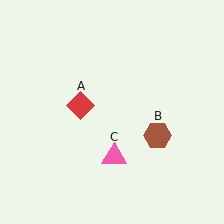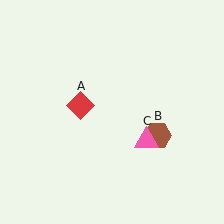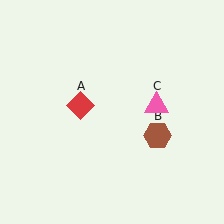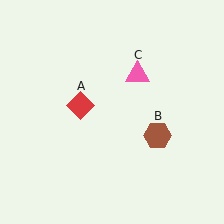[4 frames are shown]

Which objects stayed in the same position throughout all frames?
Red diamond (object A) and brown hexagon (object B) remained stationary.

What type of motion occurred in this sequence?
The pink triangle (object C) rotated counterclockwise around the center of the scene.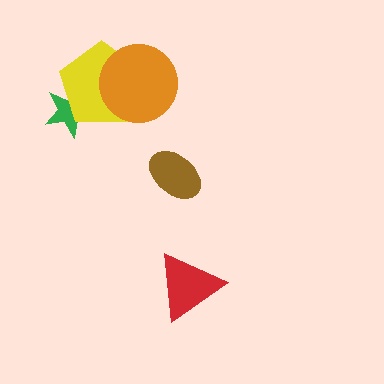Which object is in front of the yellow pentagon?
The orange circle is in front of the yellow pentagon.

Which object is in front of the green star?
The yellow pentagon is in front of the green star.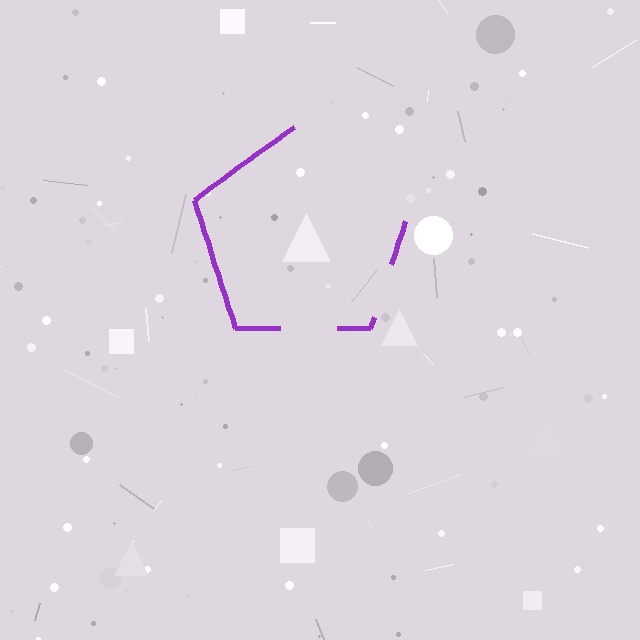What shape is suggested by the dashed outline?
The dashed outline suggests a pentagon.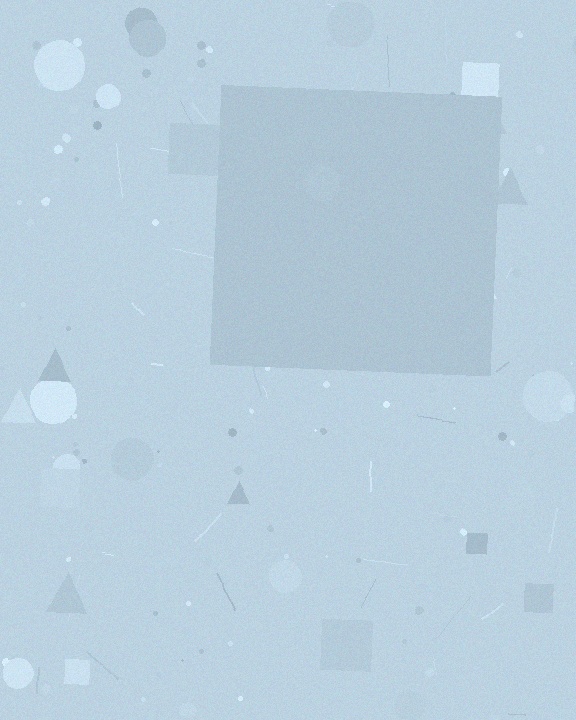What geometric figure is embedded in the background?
A square is embedded in the background.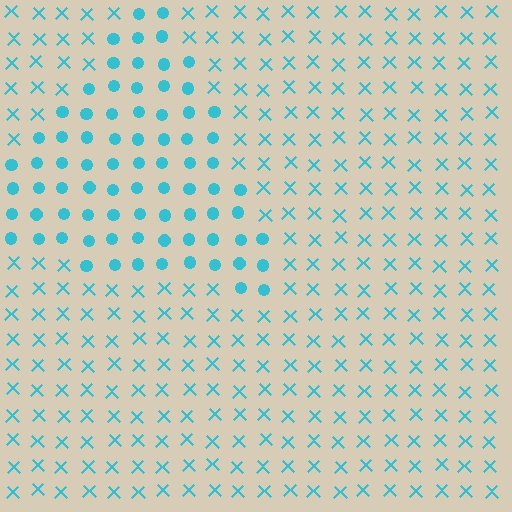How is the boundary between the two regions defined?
The boundary is defined by a change in element shape: circles inside vs. X marks outside. All elements share the same color and spacing.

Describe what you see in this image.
The image is filled with small cyan elements arranged in a uniform grid. A triangle-shaped region contains circles, while the surrounding area contains X marks. The boundary is defined purely by the change in element shape.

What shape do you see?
I see a triangle.